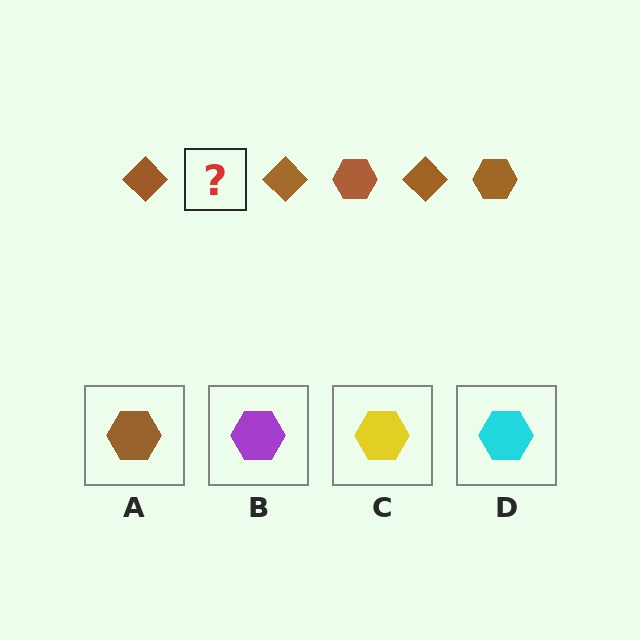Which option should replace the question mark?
Option A.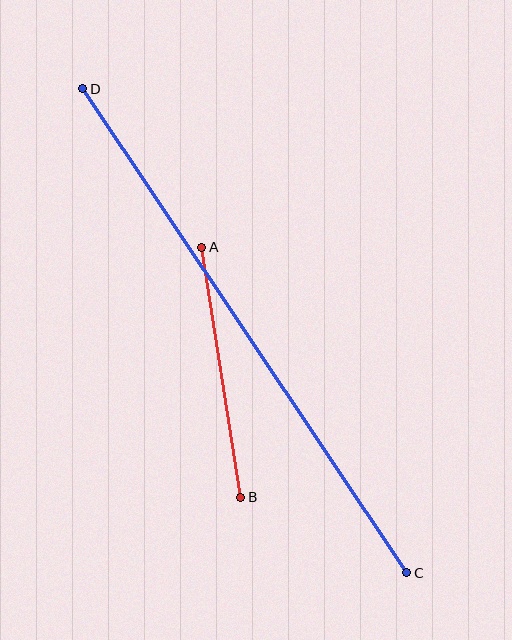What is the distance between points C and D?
The distance is approximately 583 pixels.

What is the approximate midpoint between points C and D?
The midpoint is at approximately (245, 331) pixels.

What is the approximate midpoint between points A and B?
The midpoint is at approximately (221, 372) pixels.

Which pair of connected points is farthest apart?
Points C and D are farthest apart.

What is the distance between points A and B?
The distance is approximately 253 pixels.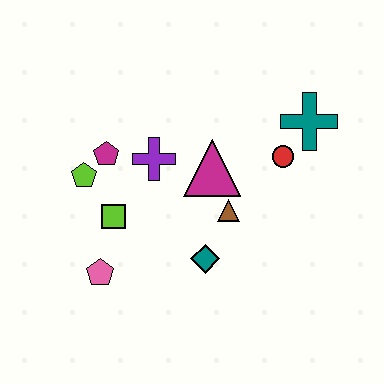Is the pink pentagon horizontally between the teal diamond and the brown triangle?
No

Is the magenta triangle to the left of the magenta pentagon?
No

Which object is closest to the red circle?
The teal cross is closest to the red circle.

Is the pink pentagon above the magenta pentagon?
No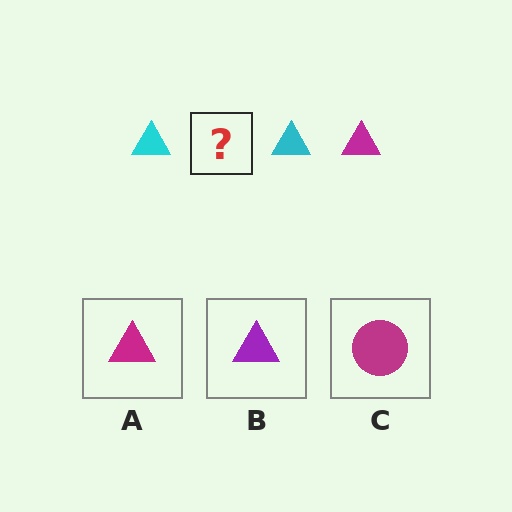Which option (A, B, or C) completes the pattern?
A.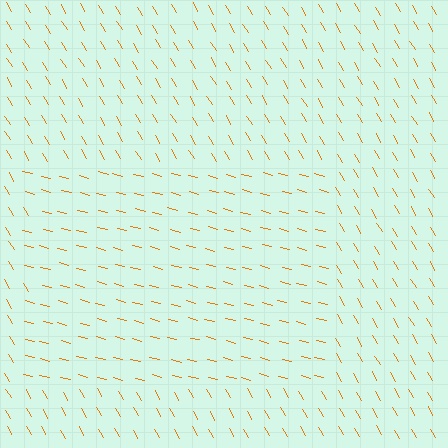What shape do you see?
I see a rectangle.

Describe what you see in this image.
The image is filled with small orange line segments. A rectangle region in the image has lines oriented differently from the surrounding lines, creating a visible texture boundary.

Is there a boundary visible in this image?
Yes, there is a texture boundary formed by a change in line orientation.